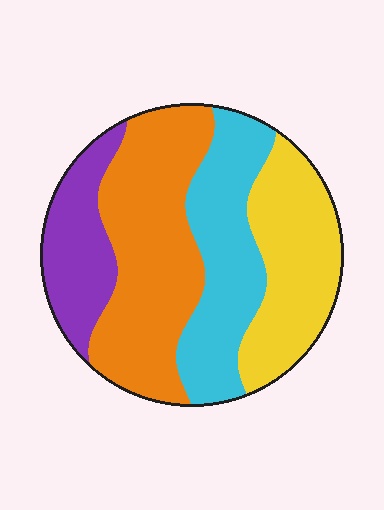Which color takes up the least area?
Purple, at roughly 15%.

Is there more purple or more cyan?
Cyan.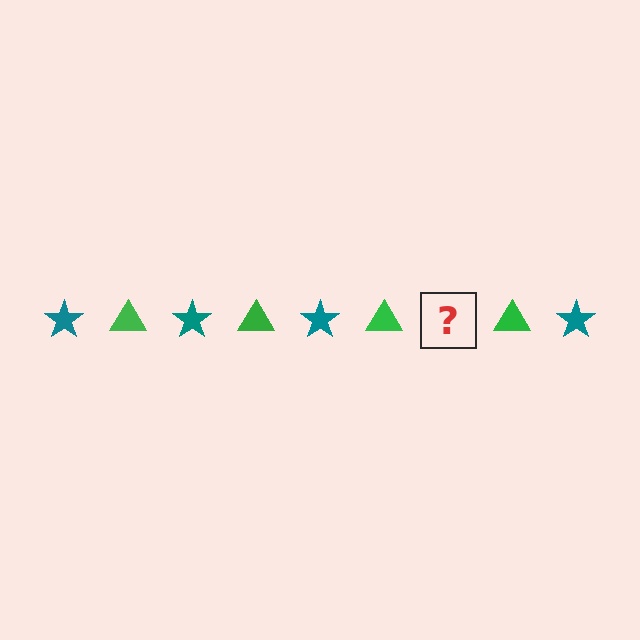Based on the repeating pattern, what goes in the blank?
The blank should be a teal star.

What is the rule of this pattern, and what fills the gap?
The rule is that the pattern alternates between teal star and green triangle. The gap should be filled with a teal star.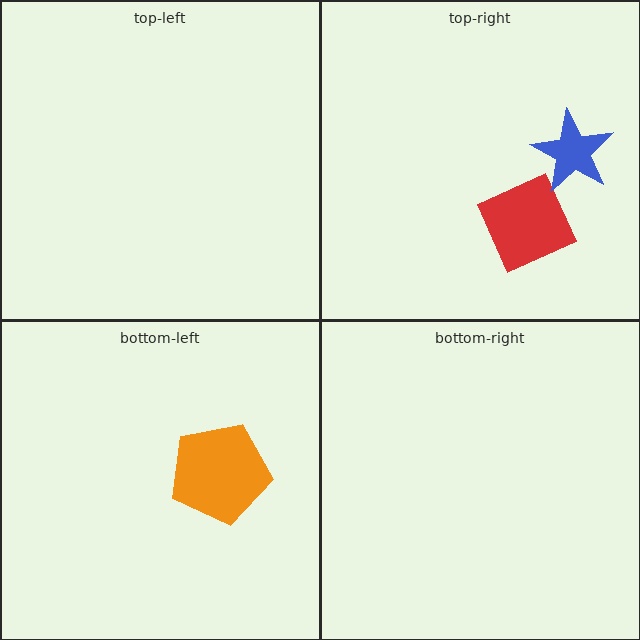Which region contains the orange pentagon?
The bottom-left region.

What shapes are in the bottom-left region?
The orange pentagon.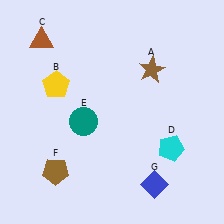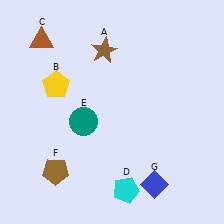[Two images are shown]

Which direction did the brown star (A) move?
The brown star (A) moved left.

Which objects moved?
The objects that moved are: the brown star (A), the cyan pentagon (D).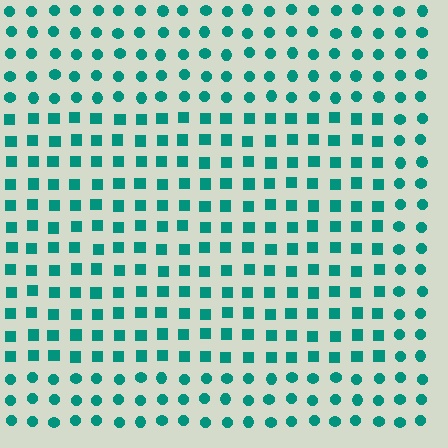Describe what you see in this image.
The image is filled with small teal elements arranged in a uniform grid. A rectangle-shaped region contains squares, while the surrounding area contains circles. The boundary is defined purely by the change in element shape.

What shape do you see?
I see a rectangle.